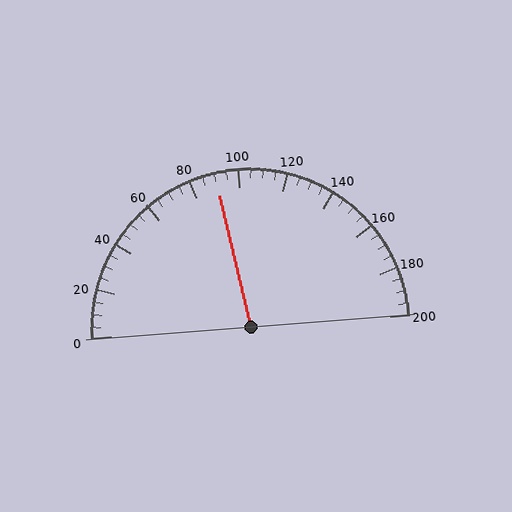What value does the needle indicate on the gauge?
The needle indicates approximately 90.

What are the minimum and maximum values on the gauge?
The gauge ranges from 0 to 200.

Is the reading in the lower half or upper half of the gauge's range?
The reading is in the lower half of the range (0 to 200).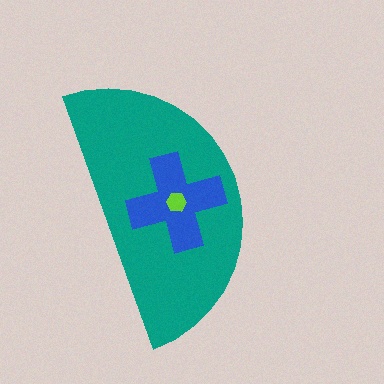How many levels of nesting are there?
3.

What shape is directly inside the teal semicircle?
The blue cross.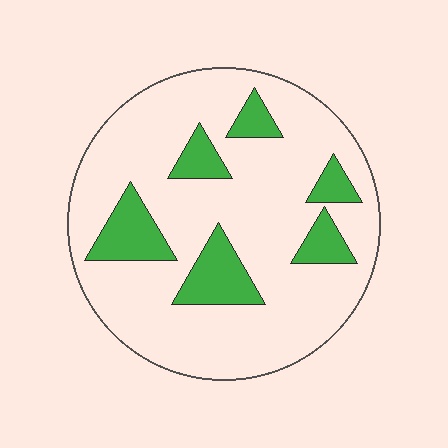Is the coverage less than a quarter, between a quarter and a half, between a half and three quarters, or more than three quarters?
Less than a quarter.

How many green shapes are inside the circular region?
6.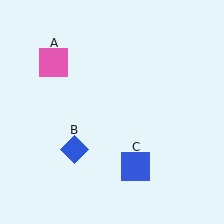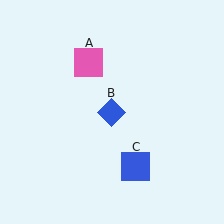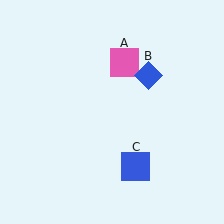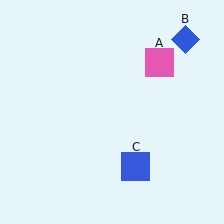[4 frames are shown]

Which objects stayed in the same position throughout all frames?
Blue square (object C) remained stationary.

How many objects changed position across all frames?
2 objects changed position: pink square (object A), blue diamond (object B).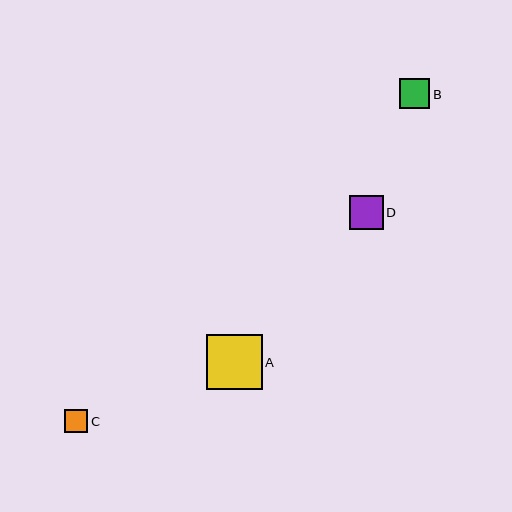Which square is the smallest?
Square C is the smallest with a size of approximately 24 pixels.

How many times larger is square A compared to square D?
Square A is approximately 1.6 times the size of square D.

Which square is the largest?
Square A is the largest with a size of approximately 55 pixels.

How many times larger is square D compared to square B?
Square D is approximately 1.2 times the size of square B.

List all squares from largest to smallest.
From largest to smallest: A, D, B, C.